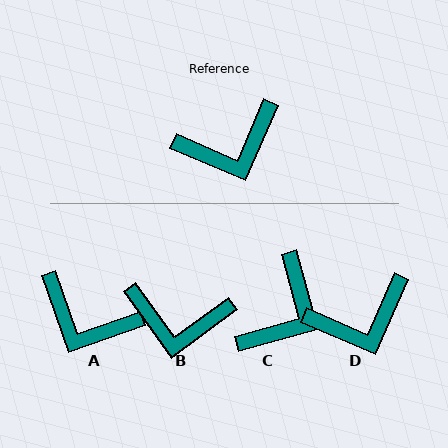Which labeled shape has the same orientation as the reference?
D.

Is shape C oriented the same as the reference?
No, it is off by about 39 degrees.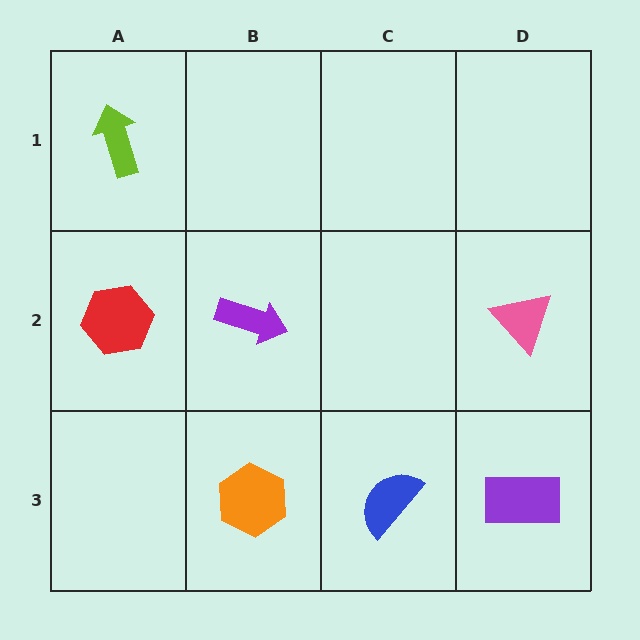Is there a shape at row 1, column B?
No, that cell is empty.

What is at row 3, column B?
An orange hexagon.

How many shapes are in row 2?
3 shapes.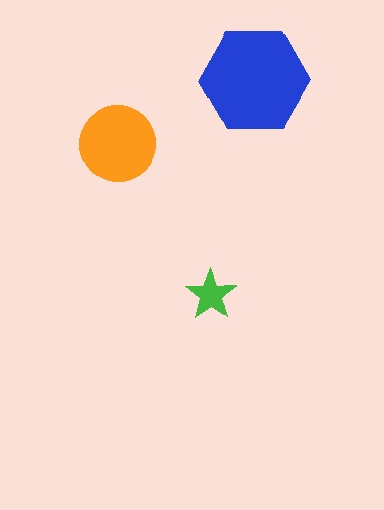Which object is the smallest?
The green star.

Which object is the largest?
The blue hexagon.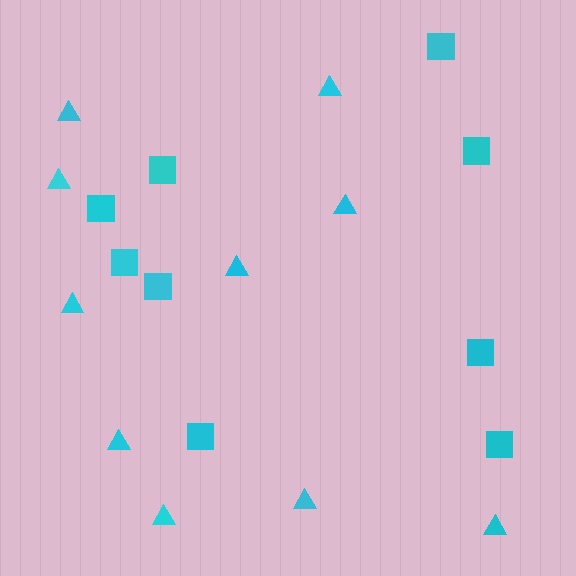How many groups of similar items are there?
There are 2 groups: one group of squares (9) and one group of triangles (10).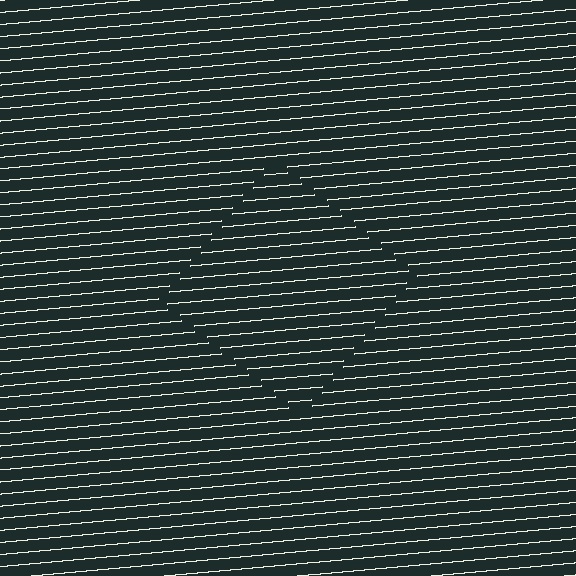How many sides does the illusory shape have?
4 sides — the line-ends trace a square.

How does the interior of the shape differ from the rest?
The interior of the shape contains the same grating, shifted by half a period — the contour is defined by the phase discontinuity where line-ends from the inner and outer gratings abut.